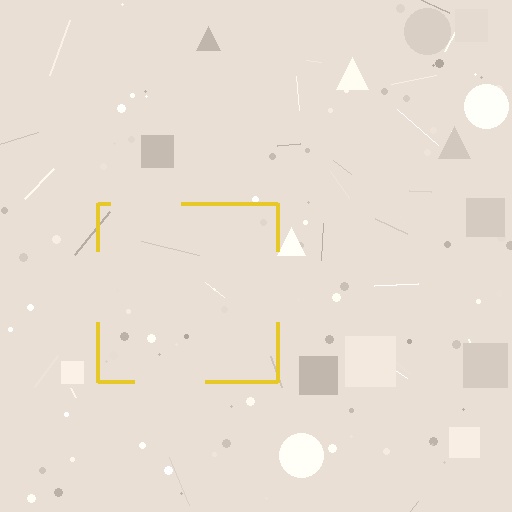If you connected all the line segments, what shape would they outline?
They would outline a square.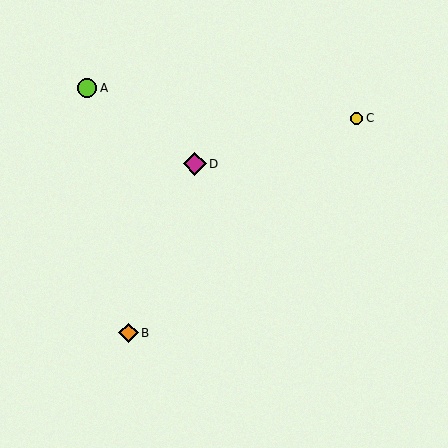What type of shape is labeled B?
Shape B is an orange diamond.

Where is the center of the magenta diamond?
The center of the magenta diamond is at (195, 164).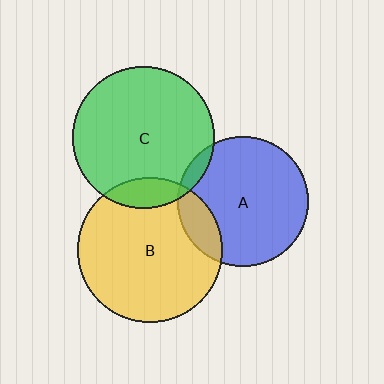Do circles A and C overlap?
Yes.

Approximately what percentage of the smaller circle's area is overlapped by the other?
Approximately 5%.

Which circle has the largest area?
Circle B (yellow).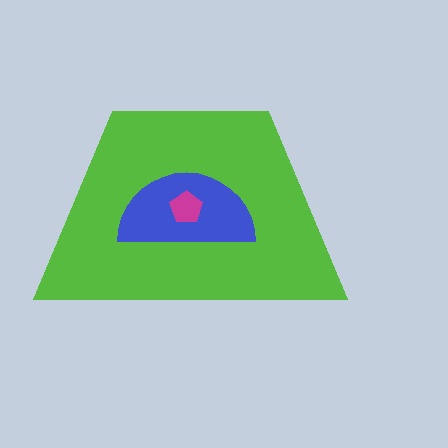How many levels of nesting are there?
3.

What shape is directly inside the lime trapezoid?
The blue semicircle.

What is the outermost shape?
The lime trapezoid.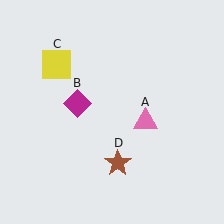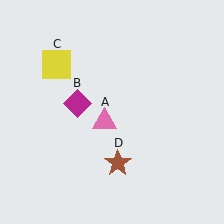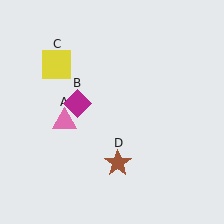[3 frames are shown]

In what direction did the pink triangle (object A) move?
The pink triangle (object A) moved left.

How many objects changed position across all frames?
1 object changed position: pink triangle (object A).